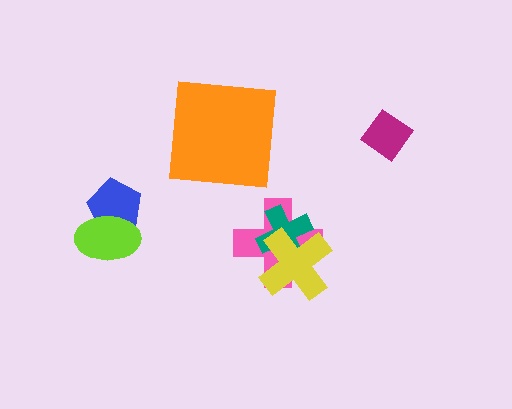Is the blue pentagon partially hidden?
Yes, it is partially covered by another shape.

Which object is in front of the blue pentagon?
The lime ellipse is in front of the blue pentagon.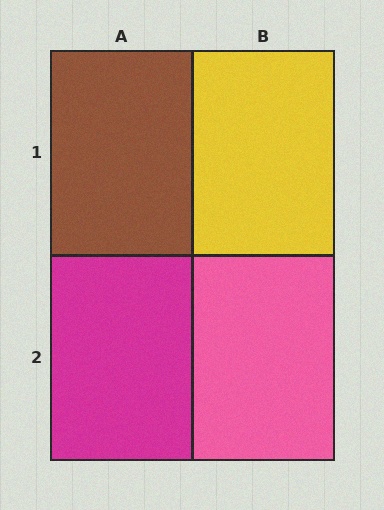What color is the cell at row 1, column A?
Brown.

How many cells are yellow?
1 cell is yellow.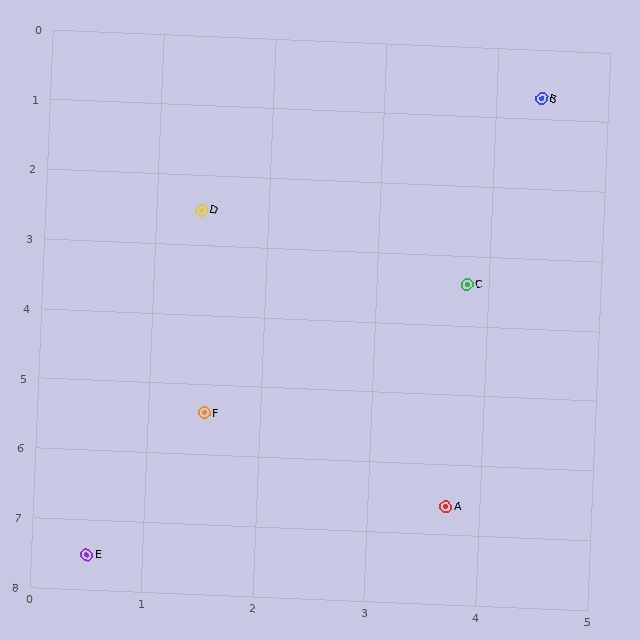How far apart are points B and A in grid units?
Points B and A are about 5.9 grid units apart.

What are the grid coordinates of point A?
Point A is at approximately (3.7, 6.6).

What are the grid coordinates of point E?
Point E is at approximately (0.5, 7.5).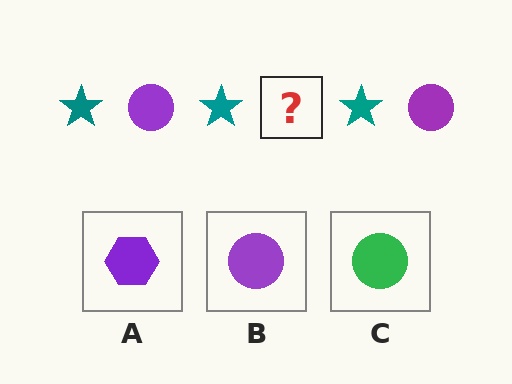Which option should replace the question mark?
Option B.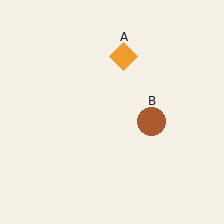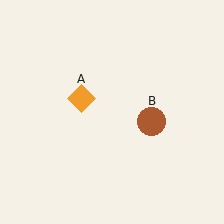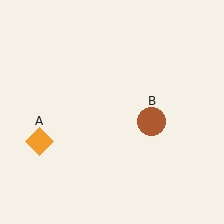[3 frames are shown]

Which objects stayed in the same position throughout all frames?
Brown circle (object B) remained stationary.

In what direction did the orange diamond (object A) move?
The orange diamond (object A) moved down and to the left.